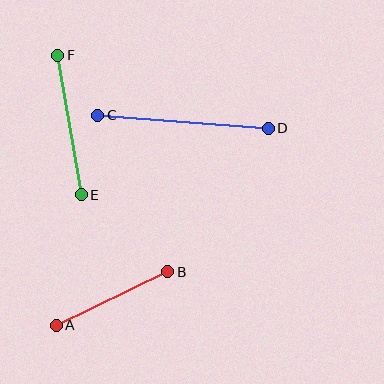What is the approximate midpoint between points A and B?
The midpoint is at approximately (112, 299) pixels.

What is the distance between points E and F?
The distance is approximately 142 pixels.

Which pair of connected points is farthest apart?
Points C and D are farthest apart.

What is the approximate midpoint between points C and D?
The midpoint is at approximately (183, 122) pixels.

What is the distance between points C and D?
The distance is approximately 171 pixels.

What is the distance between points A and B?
The distance is approximately 123 pixels.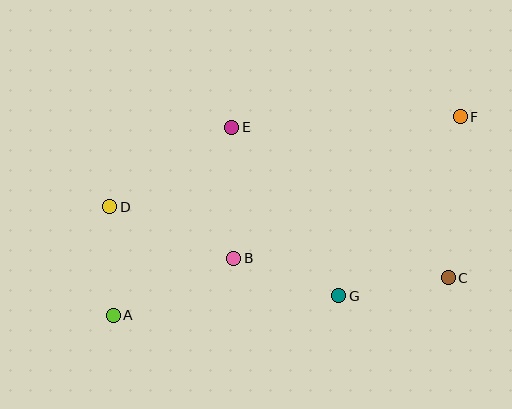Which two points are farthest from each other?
Points A and F are farthest from each other.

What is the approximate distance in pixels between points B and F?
The distance between B and F is approximately 267 pixels.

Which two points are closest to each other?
Points A and D are closest to each other.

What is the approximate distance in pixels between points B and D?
The distance between B and D is approximately 134 pixels.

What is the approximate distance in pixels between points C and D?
The distance between C and D is approximately 346 pixels.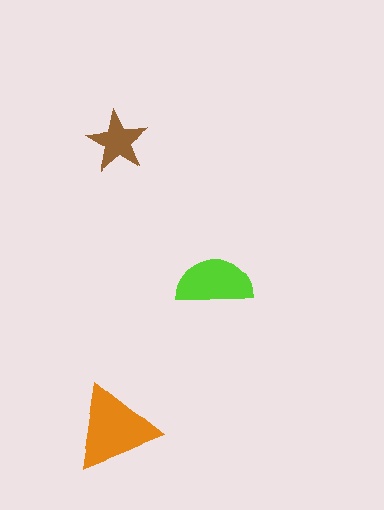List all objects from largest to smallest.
The orange triangle, the lime semicircle, the brown star.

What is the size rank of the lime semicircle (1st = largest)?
2nd.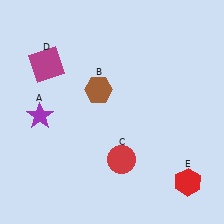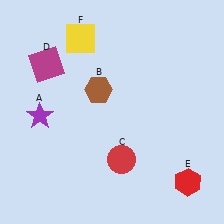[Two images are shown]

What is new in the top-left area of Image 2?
A yellow square (F) was added in the top-left area of Image 2.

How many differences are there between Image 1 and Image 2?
There is 1 difference between the two images.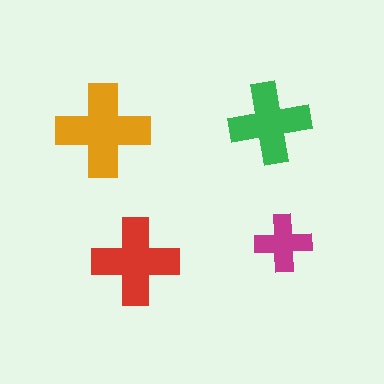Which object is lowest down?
The red cross is bottommost.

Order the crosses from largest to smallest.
the orange one, the red one, the green one, the magenta one.